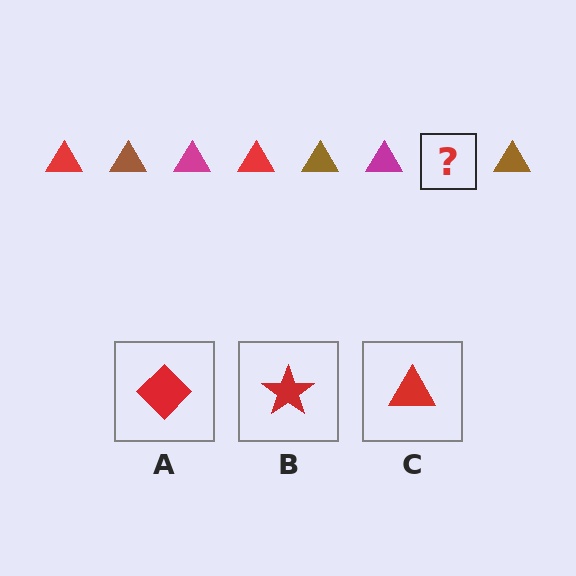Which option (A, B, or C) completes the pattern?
C.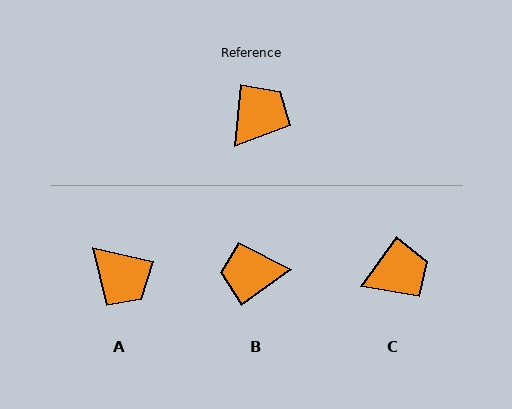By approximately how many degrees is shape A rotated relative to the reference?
Approximately 97 degrees clockwise.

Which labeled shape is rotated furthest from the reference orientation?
B, about 132 degrees away.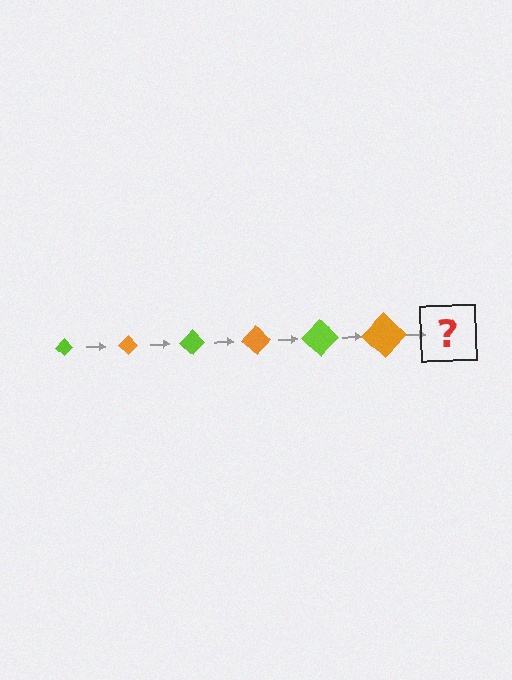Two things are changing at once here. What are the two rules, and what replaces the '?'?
The two rules are that the diamond grows larger each step and the color cycles through lime and orange. The '?' should be a lime diamond, larger than the previous one.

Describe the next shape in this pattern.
It should be a lime diamond, larger than the previous one.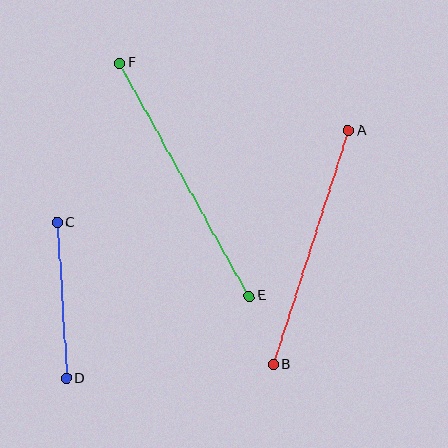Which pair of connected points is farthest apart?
Points E and F are farthest apart.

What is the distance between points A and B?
The distance is approximately 246 pixels.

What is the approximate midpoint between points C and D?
The midpoint is at approximately (62, 301) pixels.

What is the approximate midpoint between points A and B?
The midpoint is at approximately (311, 248) pixels.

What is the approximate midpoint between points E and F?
The midpoint is at approximately (185, 180) pixels.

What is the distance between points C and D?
The distance is approximately 156 pixels.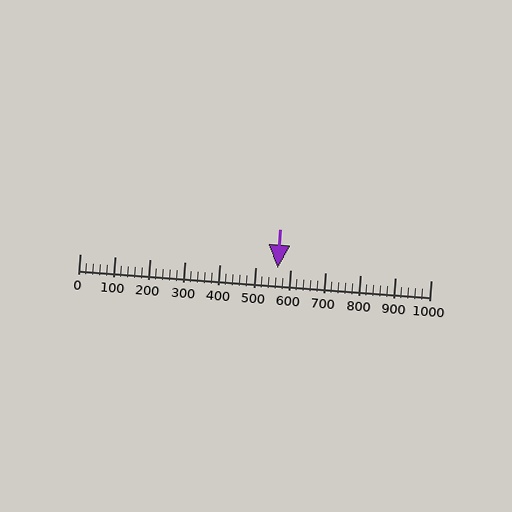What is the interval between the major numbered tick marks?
The major tick marks are spaced 100 units apart.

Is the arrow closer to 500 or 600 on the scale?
The arrow is closer to 600.